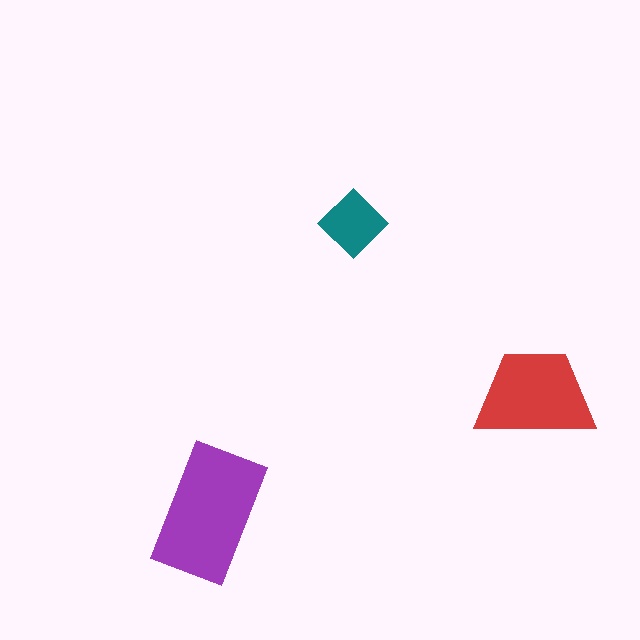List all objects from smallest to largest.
The teal diamond, the red trapezoid, the purple rectangle.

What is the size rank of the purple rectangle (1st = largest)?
1st.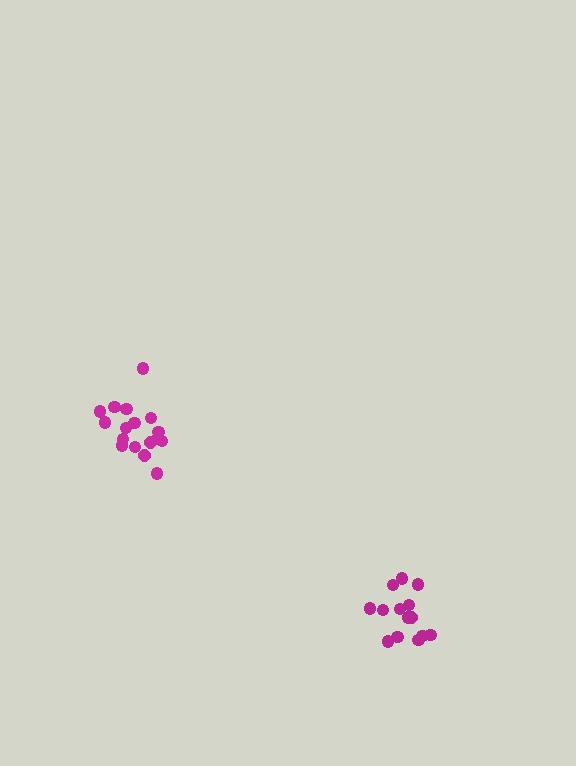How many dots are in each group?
Group 1: 17 dots, Group 2: 14 dots (31 total).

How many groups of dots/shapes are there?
There are 2 groups.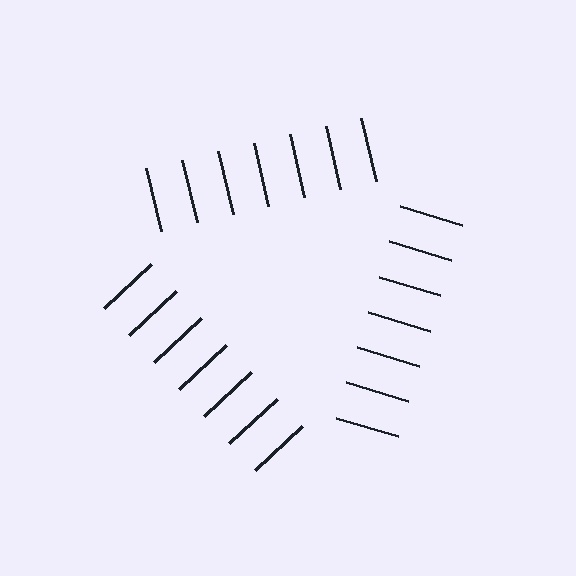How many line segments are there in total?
21 — 7 along each of the 3 edges.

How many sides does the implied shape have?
3 sides — the line-ends trace a triangle.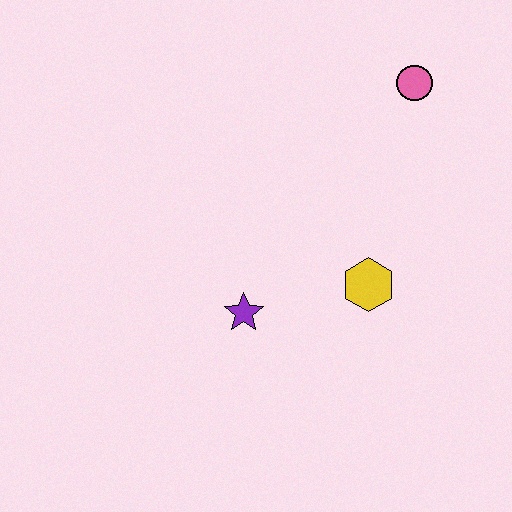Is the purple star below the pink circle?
Yes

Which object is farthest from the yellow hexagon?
The pink circle is farthest from the yellow hexagon.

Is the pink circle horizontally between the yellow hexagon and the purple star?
No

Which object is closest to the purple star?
The yellow hexagon is closest to the purple star.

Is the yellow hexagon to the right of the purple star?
Yes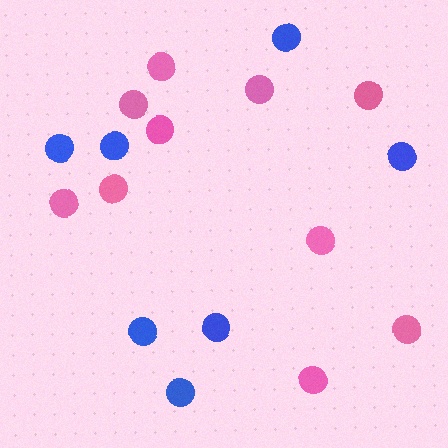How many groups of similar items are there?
There are 2 groups: one group of pink circles (10) and one group of blue circles (7).